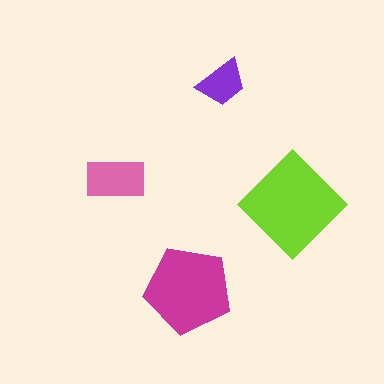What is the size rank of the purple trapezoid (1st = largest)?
4th.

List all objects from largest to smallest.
The lime diamond, the magenta pentagon, the pink rectangle, the purple trapezoid.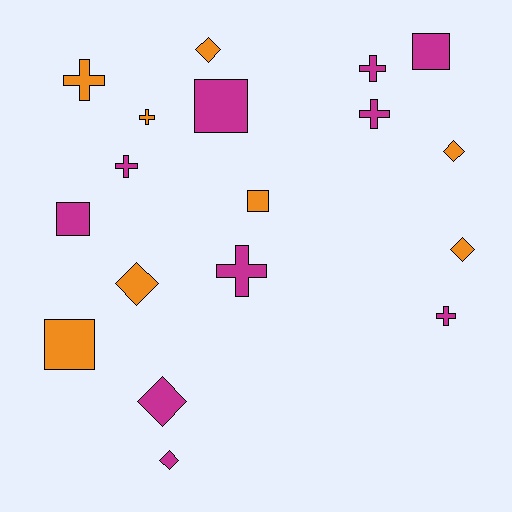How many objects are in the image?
There are 18 objects.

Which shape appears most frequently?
Cross, with 7 objects.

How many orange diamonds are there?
There are 4 orange diamonds.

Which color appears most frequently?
Magenta, with 10 objects.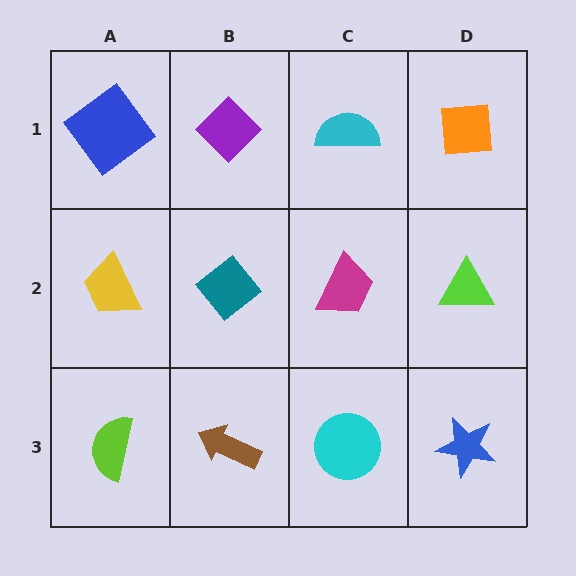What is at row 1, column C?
A cyan semicircle.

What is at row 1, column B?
A purple diamond.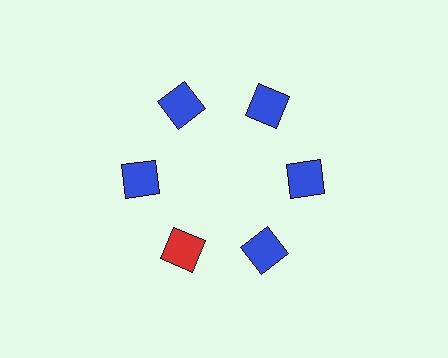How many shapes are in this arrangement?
There are 6 shapes arranged in a ring pattern.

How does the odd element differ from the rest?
It has a different color: red instead of blue.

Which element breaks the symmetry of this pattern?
The red diamond at roughly the 7 o'clock position breaks the symmetry. All other shapes are blue diamonds.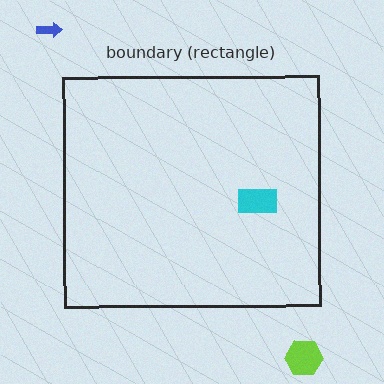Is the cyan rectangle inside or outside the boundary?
Inside.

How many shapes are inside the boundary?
1 inside, 2 outside.